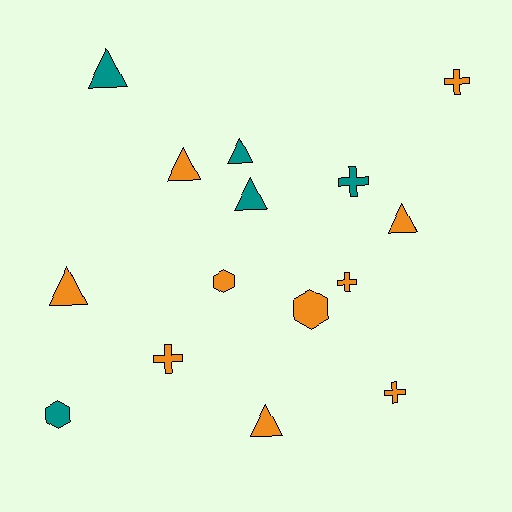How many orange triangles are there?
There are 4 orange triangles.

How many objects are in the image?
There are 15 objects.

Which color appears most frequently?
Orange, with 10 objects.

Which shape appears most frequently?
Triangle, with 7 objects.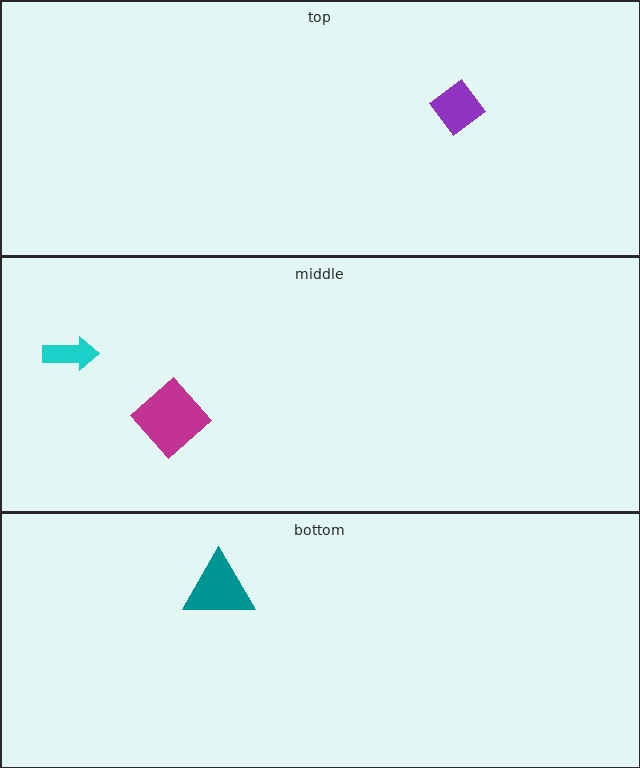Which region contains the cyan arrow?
The middle region.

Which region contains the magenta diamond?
The middle region.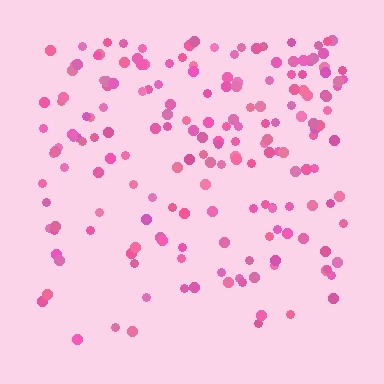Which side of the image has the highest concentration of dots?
The top.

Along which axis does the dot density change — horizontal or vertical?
Vertical.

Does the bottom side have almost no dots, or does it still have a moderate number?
Still a moderate number, just noticeably fewer than the top.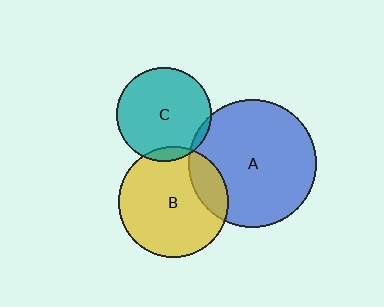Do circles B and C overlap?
Yes.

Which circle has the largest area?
Circle A (blue).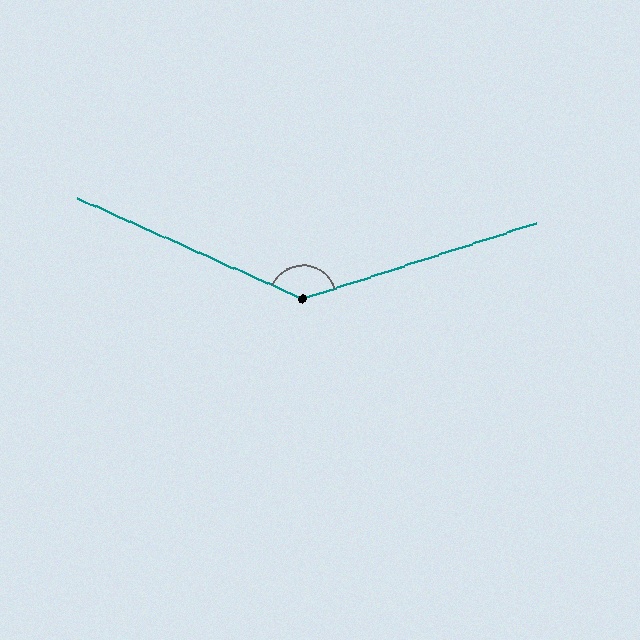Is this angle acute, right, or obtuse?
It is obtuse.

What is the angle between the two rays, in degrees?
Approximately 138 degrees.